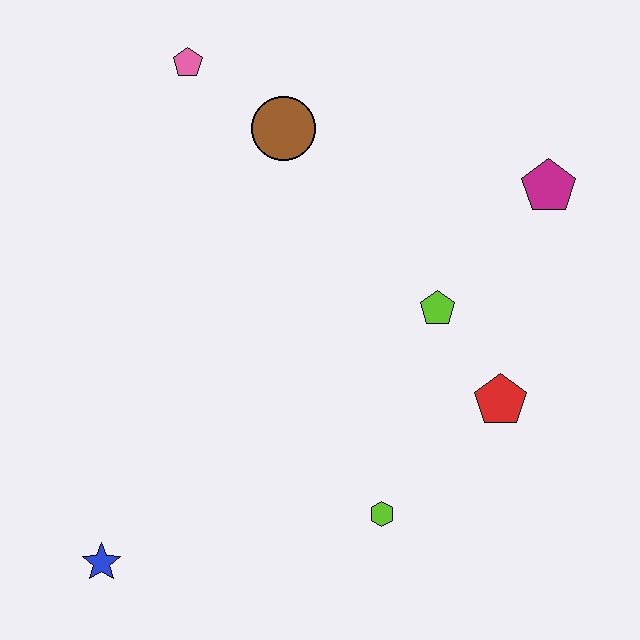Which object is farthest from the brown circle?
The blue star is farthest from the brown circle.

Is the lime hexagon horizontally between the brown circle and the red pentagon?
Yes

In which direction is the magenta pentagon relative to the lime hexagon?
The magenta pentagon is above the lime hexagon.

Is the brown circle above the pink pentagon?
No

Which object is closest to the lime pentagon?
The red pentagon is closest to the lime pentagon.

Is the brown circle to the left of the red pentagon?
Yes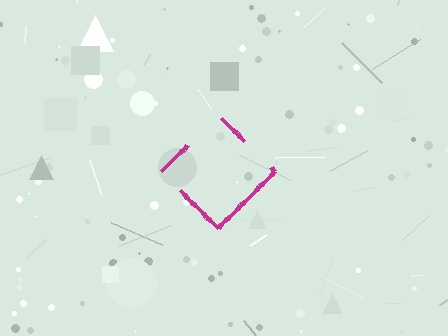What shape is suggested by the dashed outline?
The dashed outline suggests a diamond.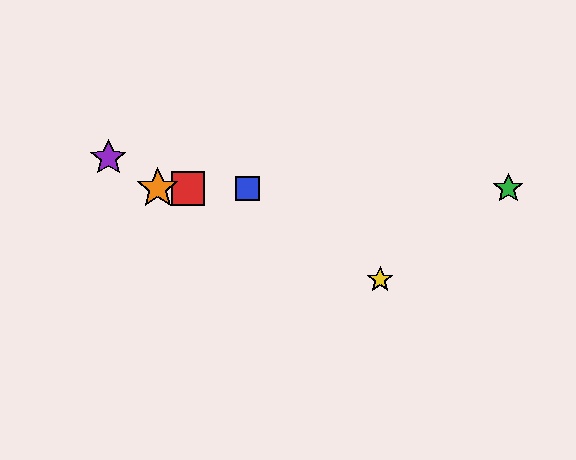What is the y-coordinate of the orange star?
The orange star is at y≈188.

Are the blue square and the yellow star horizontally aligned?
No, the blue square is at y≈188 and the yellow star is at y≈279.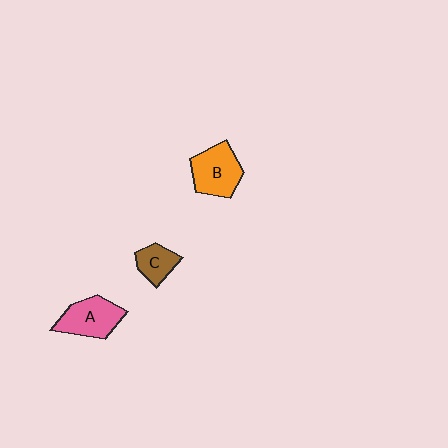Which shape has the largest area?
Shape B (orange).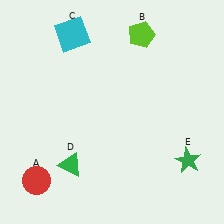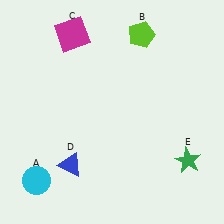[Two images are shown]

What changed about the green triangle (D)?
In Image 1, D is green. In Image 2, it changed to blue.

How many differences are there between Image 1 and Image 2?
There are 3 differences between the two images.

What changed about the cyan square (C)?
In Image 1, C is cyan. In Image 2, it changed to magenta.